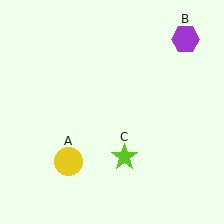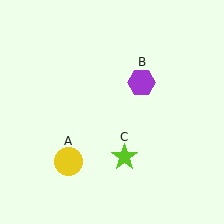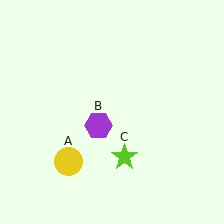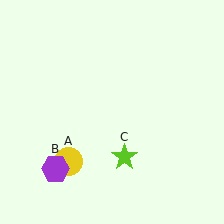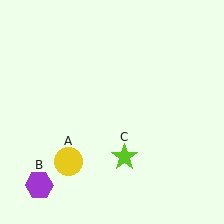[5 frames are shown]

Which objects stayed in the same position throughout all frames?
Yellow circle (object A) and lime star (object C) remained stationary.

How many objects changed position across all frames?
1 object changed position: purple hexagon (object B).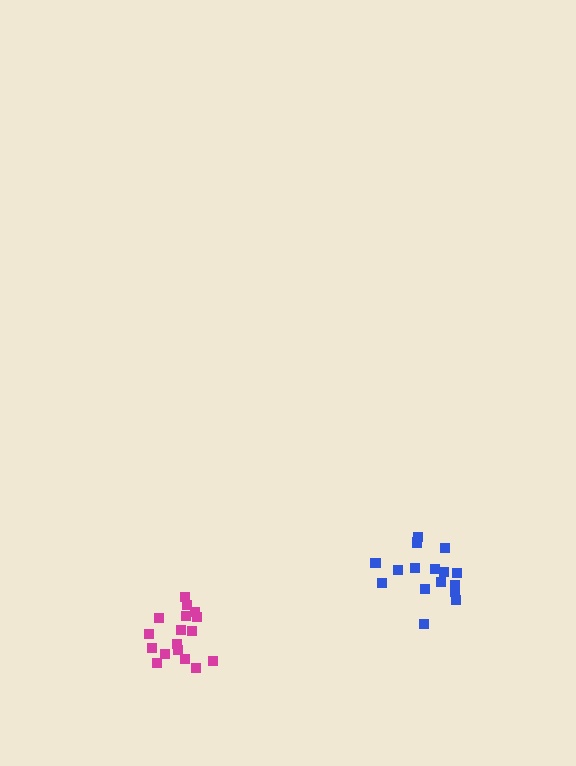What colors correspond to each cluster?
The clusters are colored: blue, magenta.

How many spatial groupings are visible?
There are 2 spatial groupings.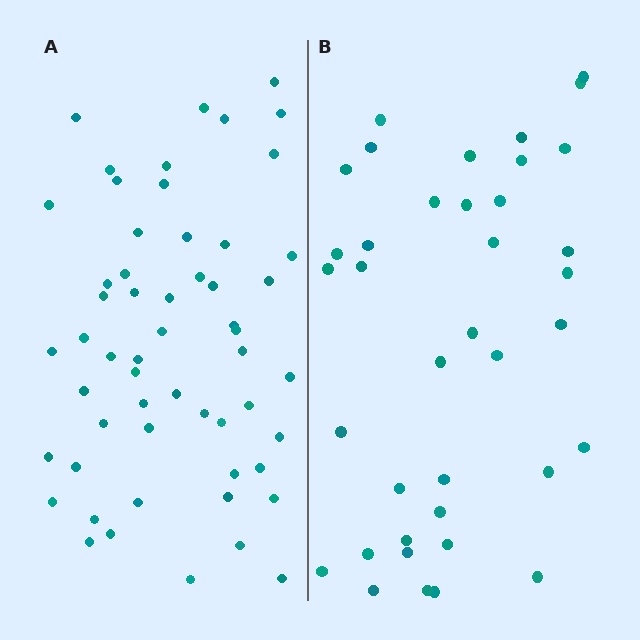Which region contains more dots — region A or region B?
Region A (the left region) has more dots.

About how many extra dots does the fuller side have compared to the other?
Region A has approximately 20 more dots than region B.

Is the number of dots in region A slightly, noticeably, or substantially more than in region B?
Region A has substantially more. The ratio is roughly 1.5 to 1.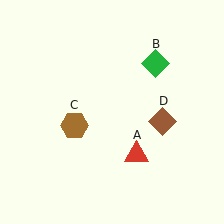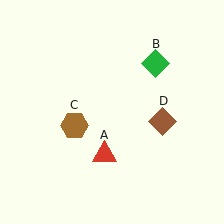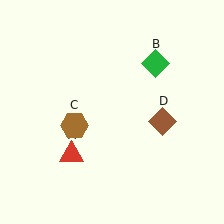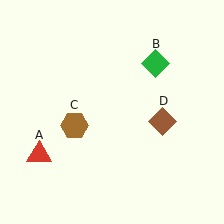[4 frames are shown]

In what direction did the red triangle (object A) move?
The red triangle (object A) moved left.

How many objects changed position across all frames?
1 object changed position: red triangle (object A).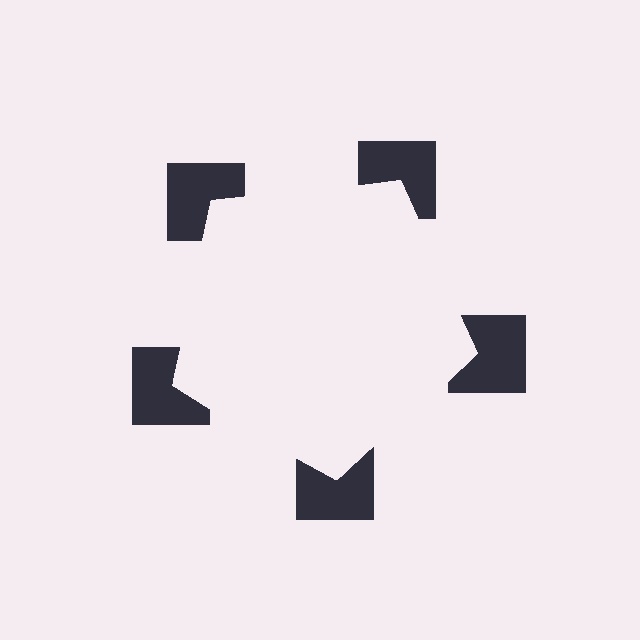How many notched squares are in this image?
There are 5 — one at each vertex of the illusory pentagon.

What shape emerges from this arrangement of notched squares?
An illusory pentagon — its edges are inferred from the aligned wedge cuts in the notched squares, not physically drawn.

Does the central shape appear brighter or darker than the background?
It typically appears slightly brighter than the background, even though no actual brightness change is drawn.